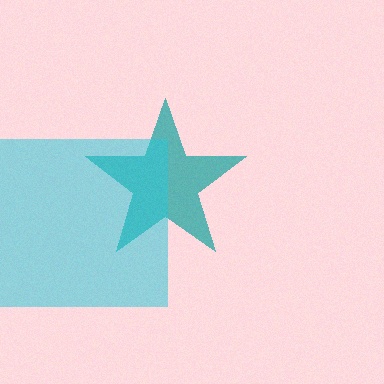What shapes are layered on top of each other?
The layered shapes are: a teal star, a cyan square.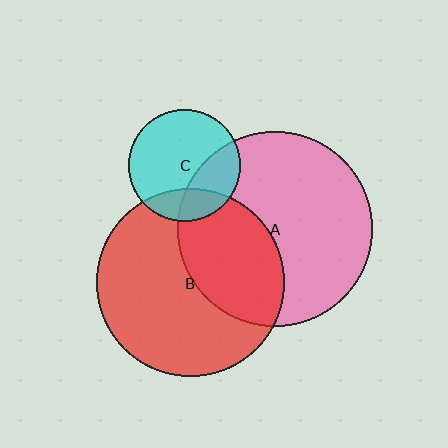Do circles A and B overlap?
Yes.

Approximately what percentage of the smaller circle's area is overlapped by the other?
Approximately 40%.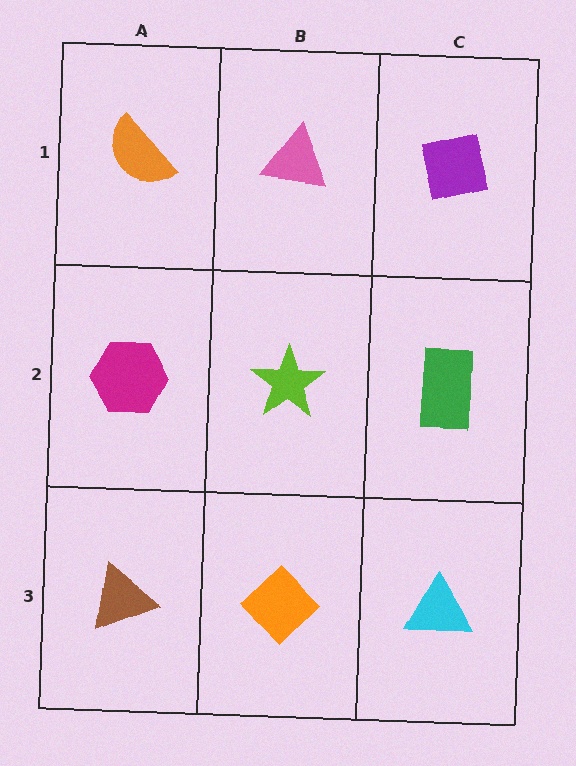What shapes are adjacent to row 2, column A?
An orange semicircle (row 1, column A), a brown triangle (row 3, column A), a lime star (row 2, column B).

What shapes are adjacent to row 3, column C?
A green rectangle (row 2, column C), an orange diamond (row 3, column B).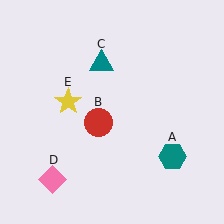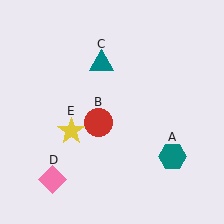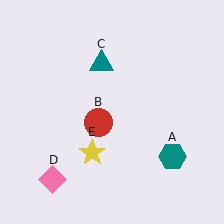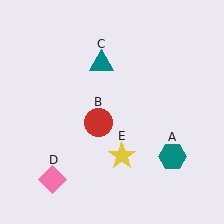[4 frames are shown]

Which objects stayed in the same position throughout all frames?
Teal hexagon (object A) and red circle (object B) and teal triangle (object C) and pink diamond (object D) remained stationary.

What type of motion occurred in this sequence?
The yellow star (object E) rotated counterclockwise around the center of the scene.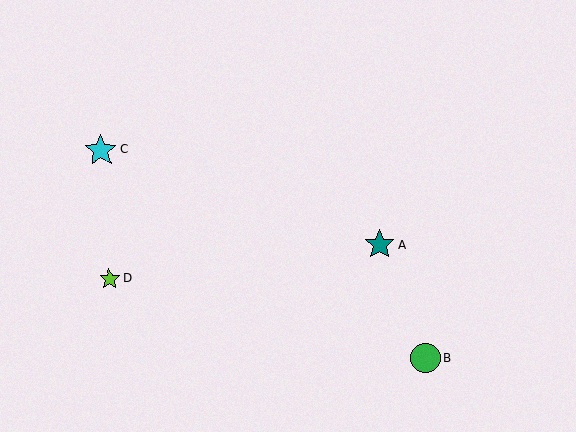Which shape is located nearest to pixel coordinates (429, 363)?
The green circle (labeled B) at (426, 358) is nearest to that location.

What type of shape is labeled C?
Shape C is a cyan star.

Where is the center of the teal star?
The center of the teal star is at (380, 245).